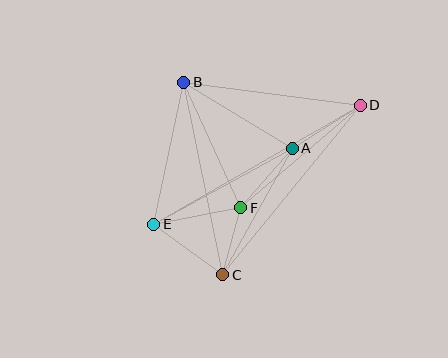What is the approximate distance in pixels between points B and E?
The distance between B and E is approximately 145 pixels.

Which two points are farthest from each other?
Points D and E are farthest from each other.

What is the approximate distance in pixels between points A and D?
The distance between A and D is approximately 81 pixels.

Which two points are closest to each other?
Points C and F are closest to each other.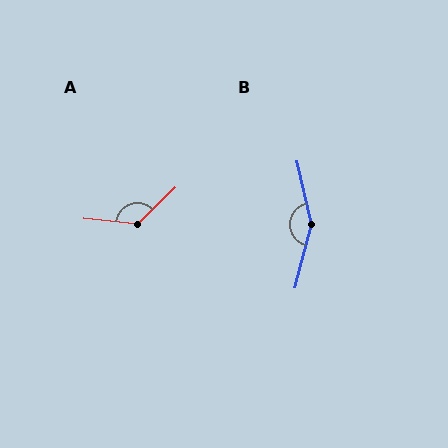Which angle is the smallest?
A, at approximately 129 degrees.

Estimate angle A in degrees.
Approximately 129 degrees.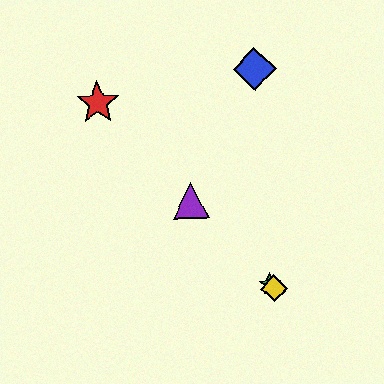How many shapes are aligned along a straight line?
4 shapes (the red star, the green star, the yellow diamond, the purple triangle) are aligned along a straight line.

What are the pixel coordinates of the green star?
The green star is at (270, 284).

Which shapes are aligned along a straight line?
The red star, the green star, the yellow diamond, the purple triangle are aligned along a straight line.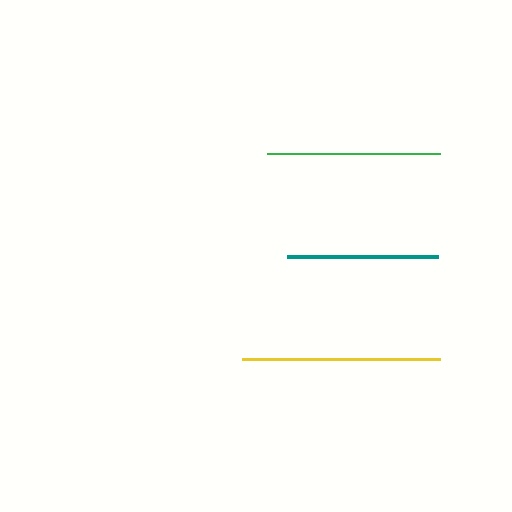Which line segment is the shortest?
The teal line is the shortest at approximately 152 pixels.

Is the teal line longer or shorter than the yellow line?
The yellow line is longer than the teal line.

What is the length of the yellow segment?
The yellow segment is approximately 198 pixels long.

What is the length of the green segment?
The green segment is approximately 173 pixels long.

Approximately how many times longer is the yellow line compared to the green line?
The yellow line is approximately 1.1 times the length of the green line.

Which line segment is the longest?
The yellow line is the longest at approximately 198 pixels.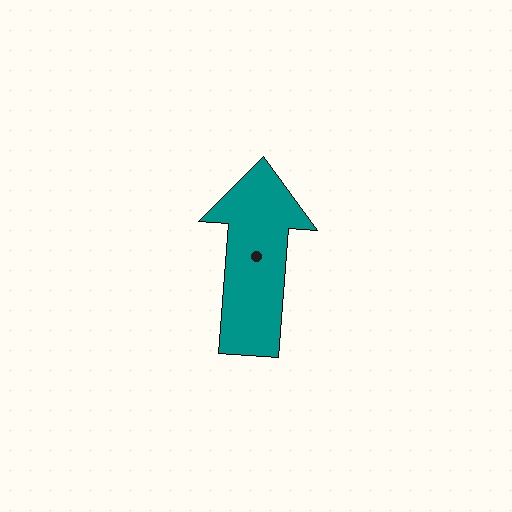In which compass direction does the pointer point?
North.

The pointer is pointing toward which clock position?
Roughly 12 o'clock.